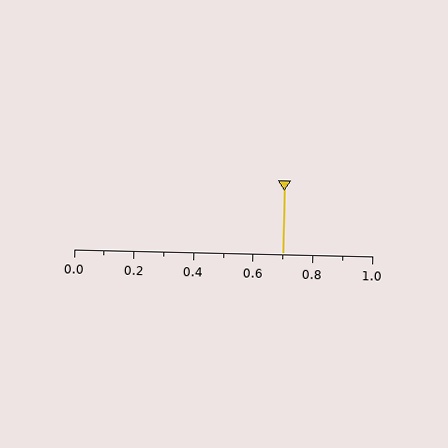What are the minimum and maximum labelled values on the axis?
The axis runs from 0.0 to 1.0.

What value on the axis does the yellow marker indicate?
The marker indicates approximately 0.7.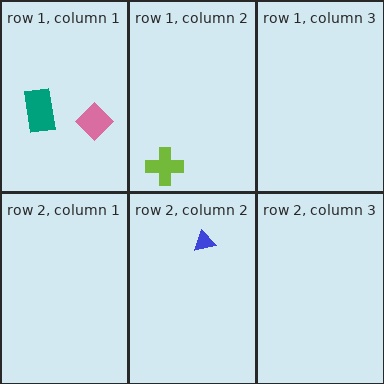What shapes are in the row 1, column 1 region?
The teal rectangle, the pink diamond.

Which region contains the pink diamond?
The row 1, column 1 region.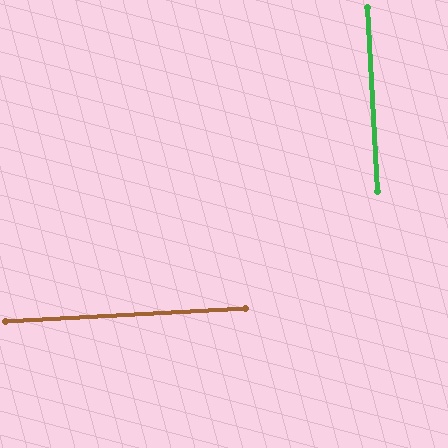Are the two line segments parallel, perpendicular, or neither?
Perpendicular — they meet at approximately 90°.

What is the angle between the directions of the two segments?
Approximately 90 degrees.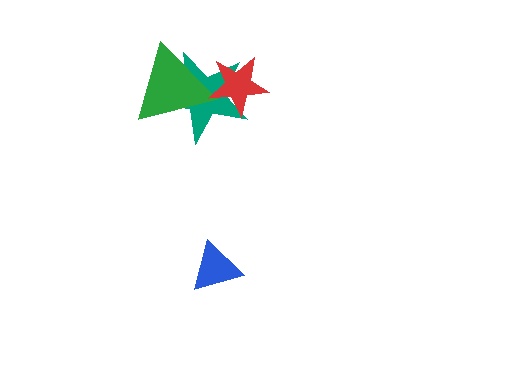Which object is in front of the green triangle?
The red star is in front of the green triangle.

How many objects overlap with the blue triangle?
0 objects overlap with the blue triangle.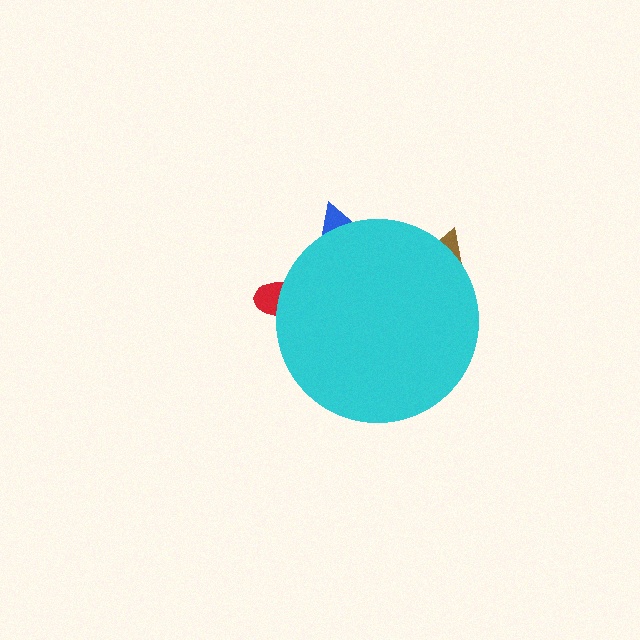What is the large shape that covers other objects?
A cyan circle.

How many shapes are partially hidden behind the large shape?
3 shapes are partially hidden.